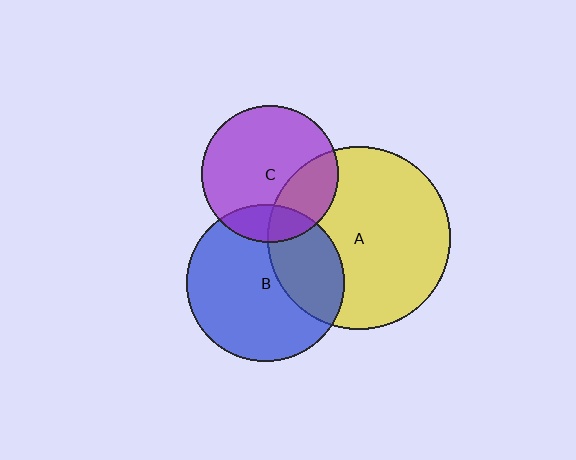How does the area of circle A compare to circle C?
Approximately 1.8 times.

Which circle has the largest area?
Circle A (yellow).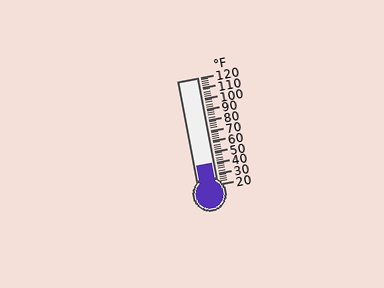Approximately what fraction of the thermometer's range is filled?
The thermometer is filled to approximately 20% of its range.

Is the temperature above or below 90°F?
The temperature is below 90°F.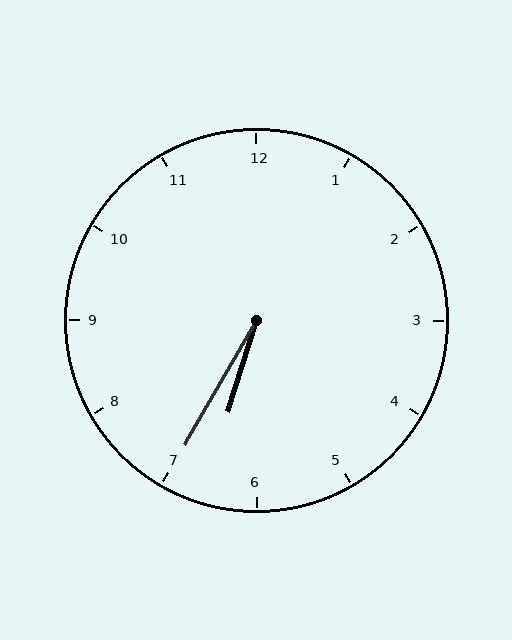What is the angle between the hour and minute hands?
Approximately 12 degrees.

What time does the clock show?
6:35.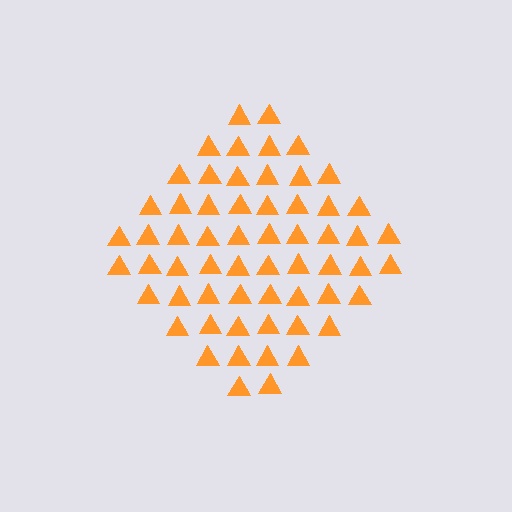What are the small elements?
The small elements are triangles.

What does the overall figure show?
The overall figure shows a diamond.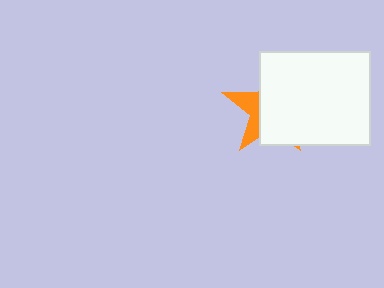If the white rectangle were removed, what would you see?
You would see the complete orange star.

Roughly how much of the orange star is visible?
A small part of it is visible (roughly 30%).